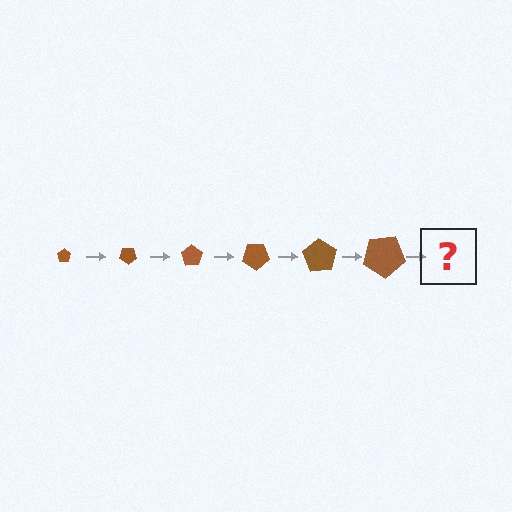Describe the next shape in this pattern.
It should be a pentagon, larger than the previous one and rotated 210 degrees from the start.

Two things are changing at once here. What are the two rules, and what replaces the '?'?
The two rules are that the pentagon grows larger each step and it rotates 35 degrees each step. The '?' should be a pentagon, larger than the previous one and rotated 210 degrees from the start.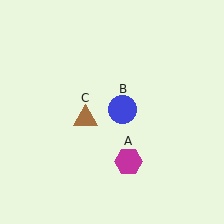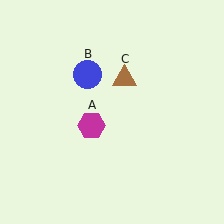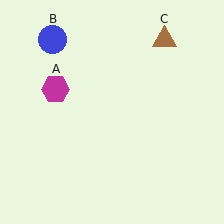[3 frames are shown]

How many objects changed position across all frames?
3 objects changed position: magenta hexagon (object A), blue circle (object B), brown triangle (object C).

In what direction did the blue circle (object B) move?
The blue circle (object B) moved up and to the left.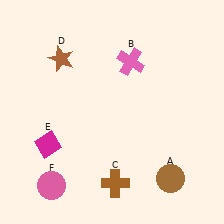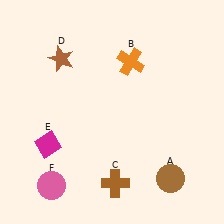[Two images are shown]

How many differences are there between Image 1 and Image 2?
There is 1 difference between the two images.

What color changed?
The cross (B) changed from pink in Image 1 to orange in Image 2.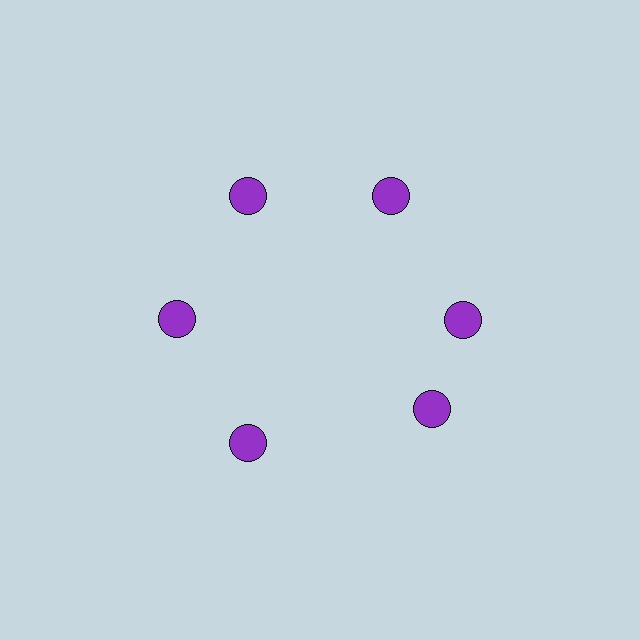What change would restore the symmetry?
The symmetry would be restored by rotating it back into even spacing with its neighbors so that all 6 circles sit at equal angles and equal distance from the center.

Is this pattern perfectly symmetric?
No. The 6 purple circles are arranged in a ring, but one element near the 5 o'clock position is rotated out of alignment along the ring, breaking the 6-fold rotational symmetry.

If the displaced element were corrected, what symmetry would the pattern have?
It would have 6-fold rotational symmetry — the pattern would map onto itself every 60 degrees.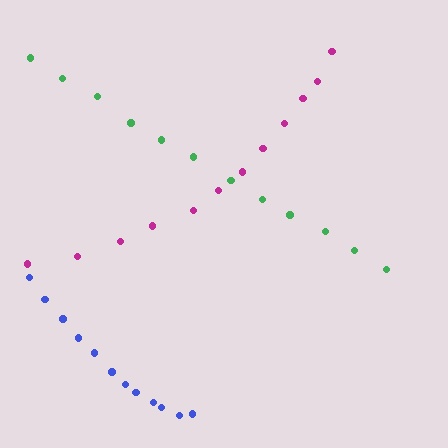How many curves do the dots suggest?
There are 3 distinct paths.